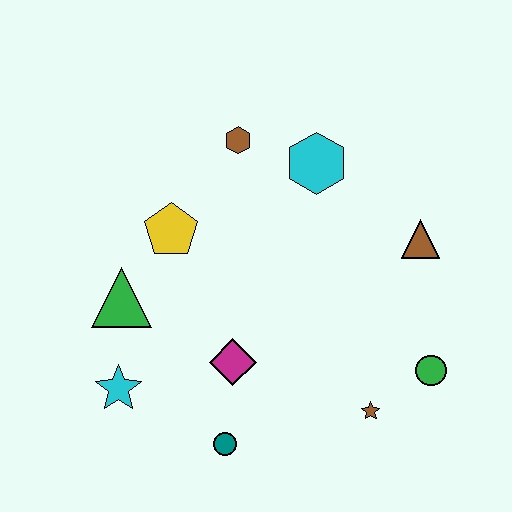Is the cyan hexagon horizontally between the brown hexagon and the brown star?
Yes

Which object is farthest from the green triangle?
The green circle is farthest from the green triangle.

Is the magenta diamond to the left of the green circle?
Yes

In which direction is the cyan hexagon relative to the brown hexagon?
The cyan hexagon is to the right of the brown hexagon.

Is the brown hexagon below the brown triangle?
No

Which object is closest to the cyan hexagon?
The brown hexagon is closest to the cyan hexagon.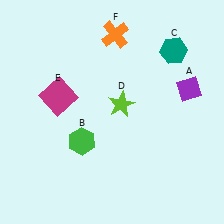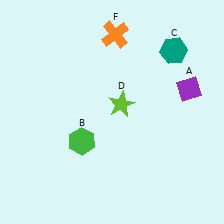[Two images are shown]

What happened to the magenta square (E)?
The magenta square (E) was removed in Image 2. It was in the top-left area of Image 1.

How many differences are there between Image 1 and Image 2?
There is 1 difference between the two images.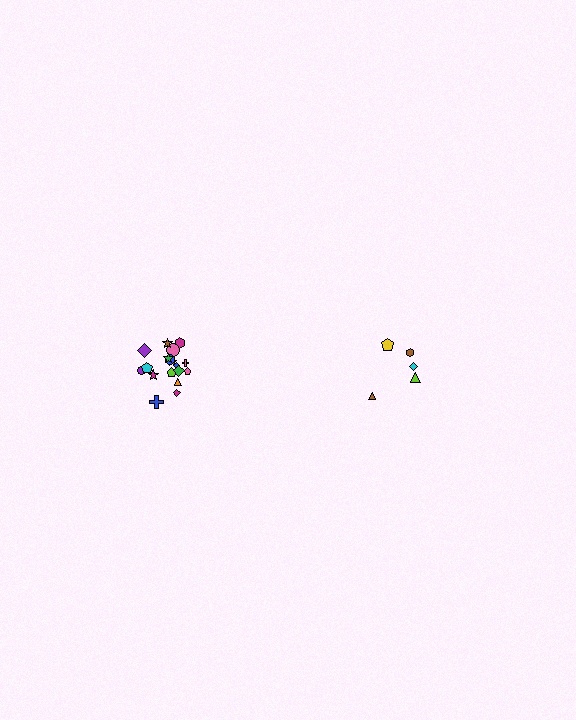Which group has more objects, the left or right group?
The left group.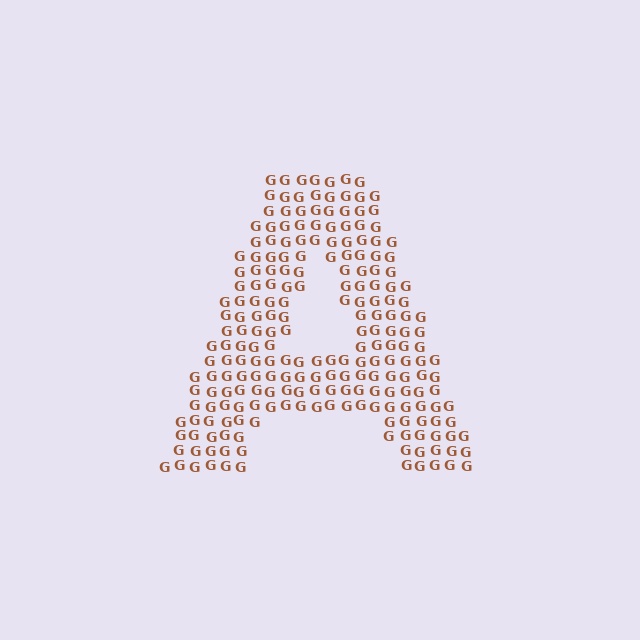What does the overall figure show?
The overall figure shows the letter A.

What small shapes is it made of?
It is made of small letter G's.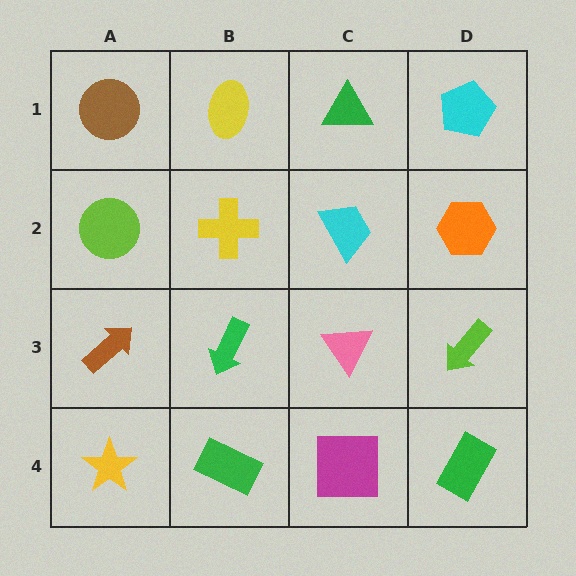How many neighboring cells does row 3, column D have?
3.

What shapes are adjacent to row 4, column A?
A brown arrow (row 3, column A), a green rectangle (row 4, column B).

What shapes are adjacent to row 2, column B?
A yellow ellipse (row 1, column B), a green arrow (row 3, column B), a lime circle (row 2, column A), a cyan trapezoid (row 2, column C).